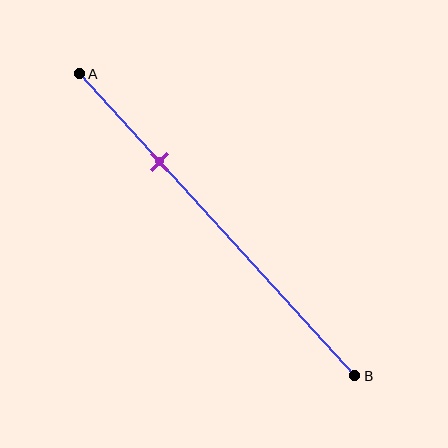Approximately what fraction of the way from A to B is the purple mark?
The purple mark is approximately 30% of the way from A to B.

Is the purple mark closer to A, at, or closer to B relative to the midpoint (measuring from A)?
The purple mark is closer to point A than the midpoint of segment AB.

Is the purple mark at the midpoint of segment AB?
No, the mark is at about 30% from A, not at the 50% midpoint.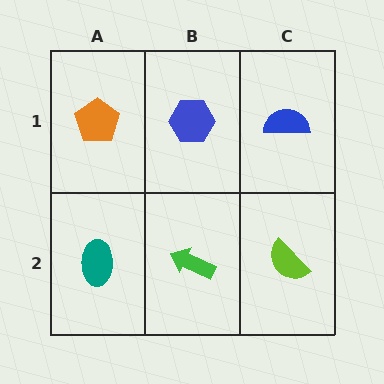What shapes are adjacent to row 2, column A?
An orange pentagon (row 1, column A), a green arrow (row 2, column B).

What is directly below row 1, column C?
A lime semicircle.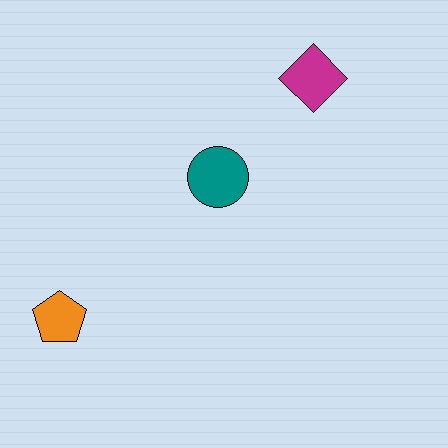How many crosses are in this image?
There are no crosses.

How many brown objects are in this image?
There are no brown objects.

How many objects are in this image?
There are 3 objects.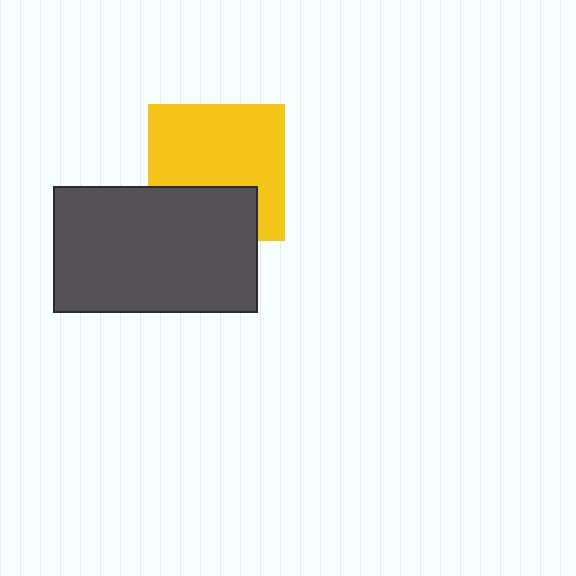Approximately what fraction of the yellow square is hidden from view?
Roughly 32% of the yellow square is hidden behind the dark gray rectangle.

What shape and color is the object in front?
The object in front is a dark gray rectangle.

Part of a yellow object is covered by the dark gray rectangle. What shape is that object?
It is a square.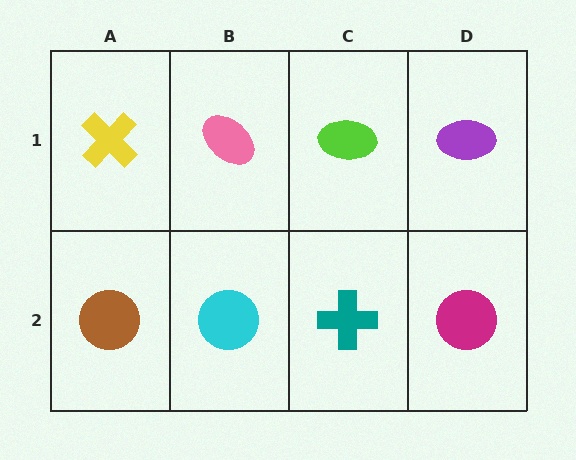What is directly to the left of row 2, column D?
A teal cross.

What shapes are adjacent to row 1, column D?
A magenta circle (row 2, column D), a lime ellipse (row 1, column C).